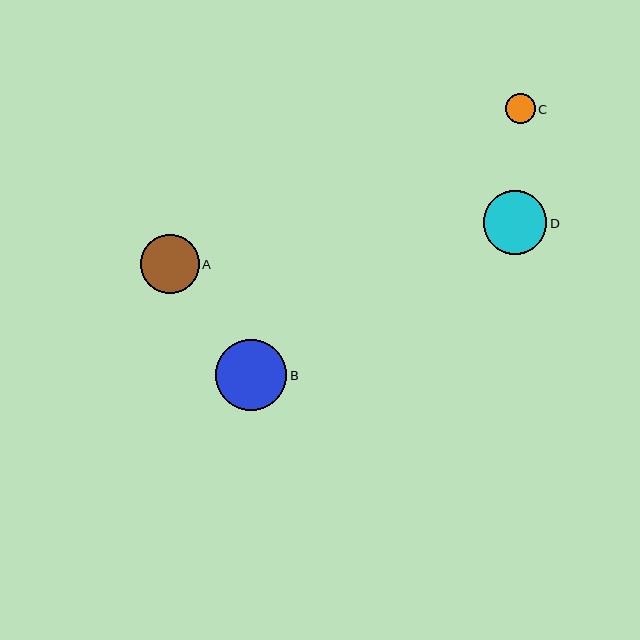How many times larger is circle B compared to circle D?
Circle B is approximately 1.1 times the size of circle D.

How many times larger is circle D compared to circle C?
Circle D is approximately 2.1 times the size of circle C.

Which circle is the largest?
Circle B is the largest with a size of approximately 71 pixels.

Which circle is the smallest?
Circle C is the smallest with a size of approximately 30 pixels.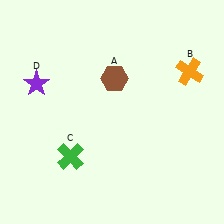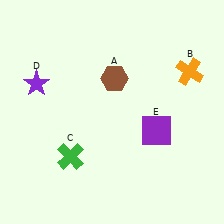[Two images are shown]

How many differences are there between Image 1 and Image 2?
There is 1 difference between the two images.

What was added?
A purple square (E) was added in Image 2.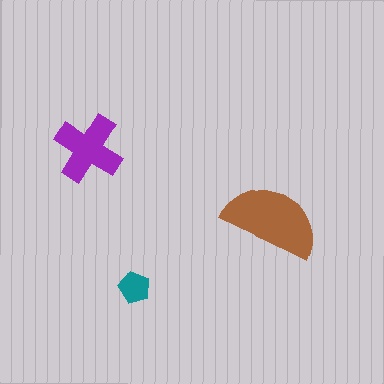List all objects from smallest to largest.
The teal pentagon, the purple cross, the brown semicircle.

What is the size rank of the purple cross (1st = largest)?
2nd.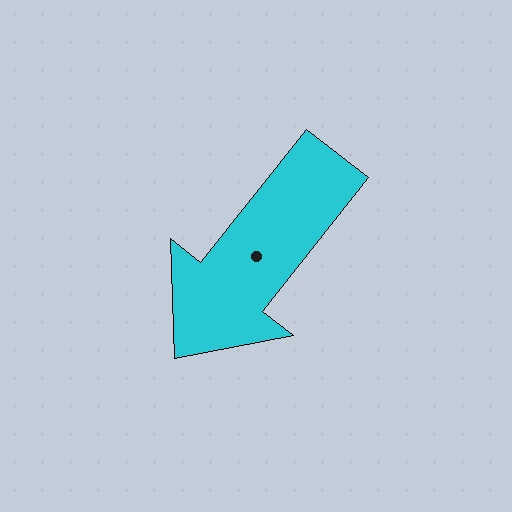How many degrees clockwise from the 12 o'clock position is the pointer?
Approximately 218 degrees.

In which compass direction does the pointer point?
Southwest.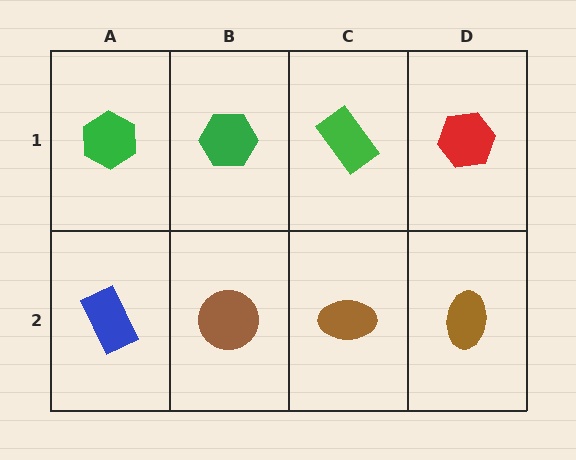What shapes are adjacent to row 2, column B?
A green hexagon (row 1, column B), a blue rectangle (row 2, column A), a brown ellipse (row 2, column C).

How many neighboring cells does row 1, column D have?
2.